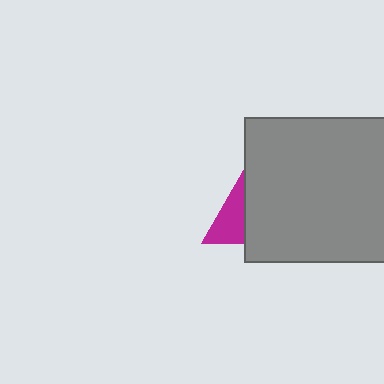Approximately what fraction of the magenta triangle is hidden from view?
Roughly 58% of the magenta triangle is hidden behind the gray square.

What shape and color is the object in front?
The object in front is a gray square.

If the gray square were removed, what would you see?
You would see the complete magenta triangle.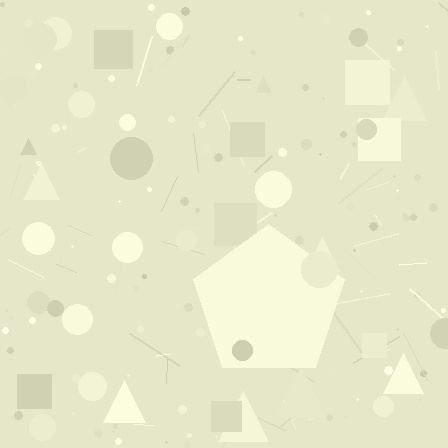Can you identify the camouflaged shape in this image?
The camouflaged shape is a pentagon.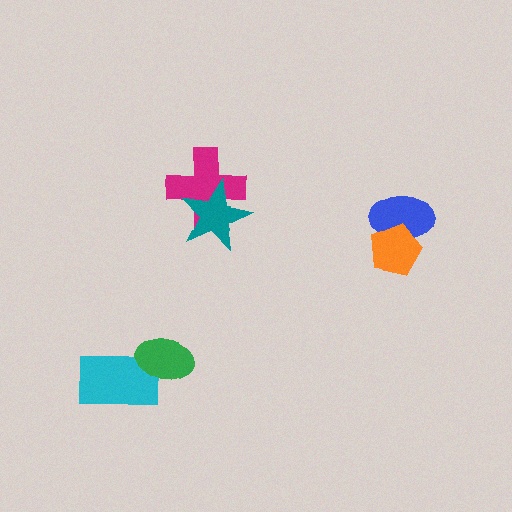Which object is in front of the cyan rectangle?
The green ellipse is in front of the cyan rectangle.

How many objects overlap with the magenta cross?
1 object overlaps with the magenta cross.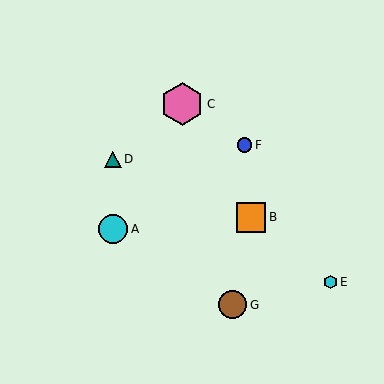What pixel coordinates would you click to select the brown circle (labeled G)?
Click at (233, 305) to select the brown circle G.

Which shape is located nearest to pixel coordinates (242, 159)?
The blue circle (labeled F) at (244, 145) is nearest to that location.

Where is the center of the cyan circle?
The center of the cyan circle is at (113, 229).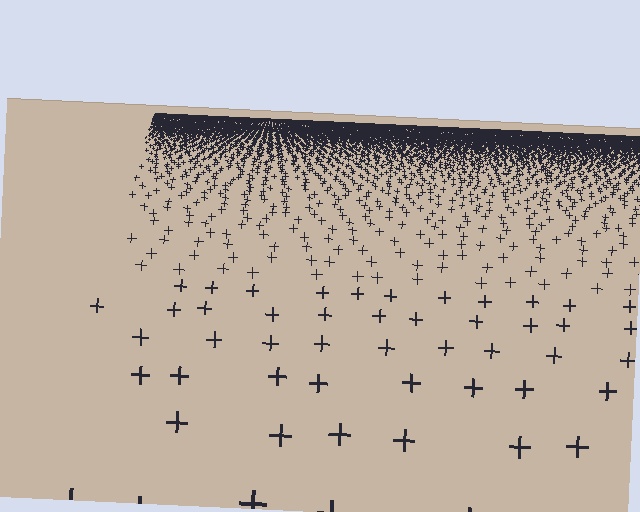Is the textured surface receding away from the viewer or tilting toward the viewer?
The surface is receding away from the viewer. Texture elements get smaller and denser toward the top.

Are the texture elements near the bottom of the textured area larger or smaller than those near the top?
Larger. Near the bottom, elements are closer to the viewer and appear at a bigger on-screen size.